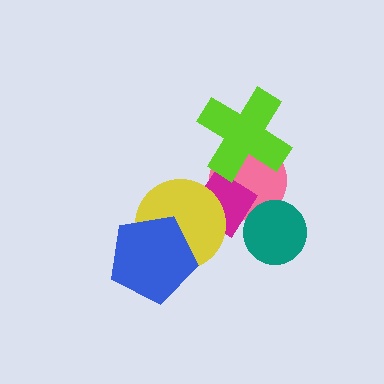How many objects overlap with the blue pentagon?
1 object overlaps with the blue pentagon.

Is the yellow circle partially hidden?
Yes, it is partially covered by another shape.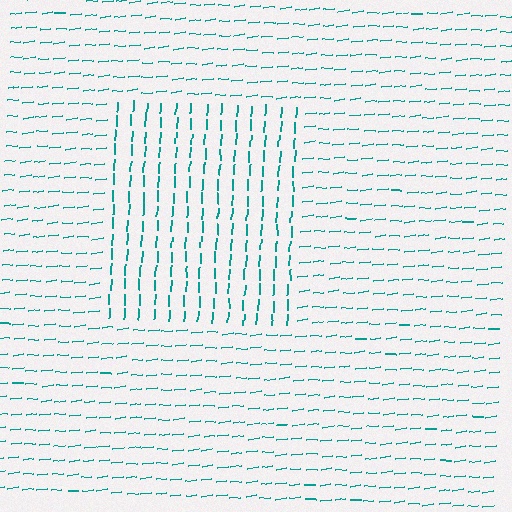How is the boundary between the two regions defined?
The boundary is defined purely by a change in line orientation (approximately 82 degrees difference). All lines are the same color and thickness.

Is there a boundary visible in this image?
Yes, there is a texture boundary formed by a change in line orientation.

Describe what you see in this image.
The image is filled with small teal line segments. A rectangle region in the image has lines oriented differently from the surrounding lines, creating a visible texture boundary.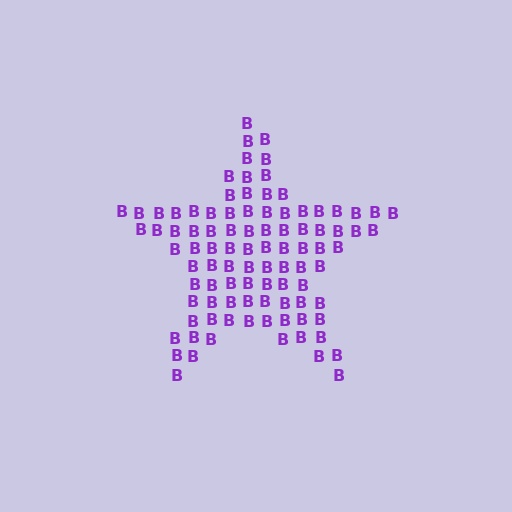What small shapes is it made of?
It is made of small letter B's.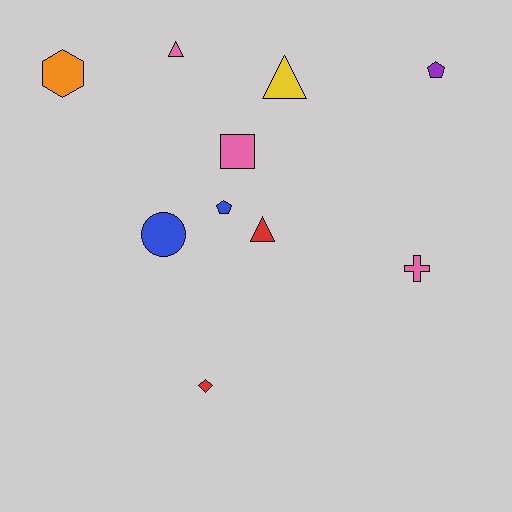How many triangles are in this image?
There are 3 triangles.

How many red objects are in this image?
There are 2 red objects.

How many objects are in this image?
There are 10 objects.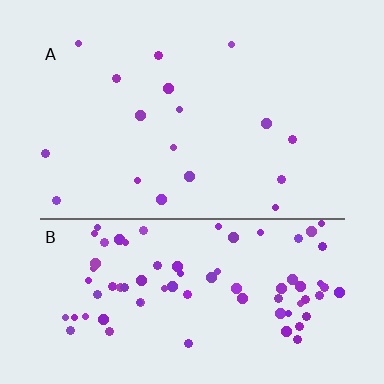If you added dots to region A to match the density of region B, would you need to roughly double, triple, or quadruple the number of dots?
Approximately quadruple.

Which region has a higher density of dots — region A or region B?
B (the bottom).